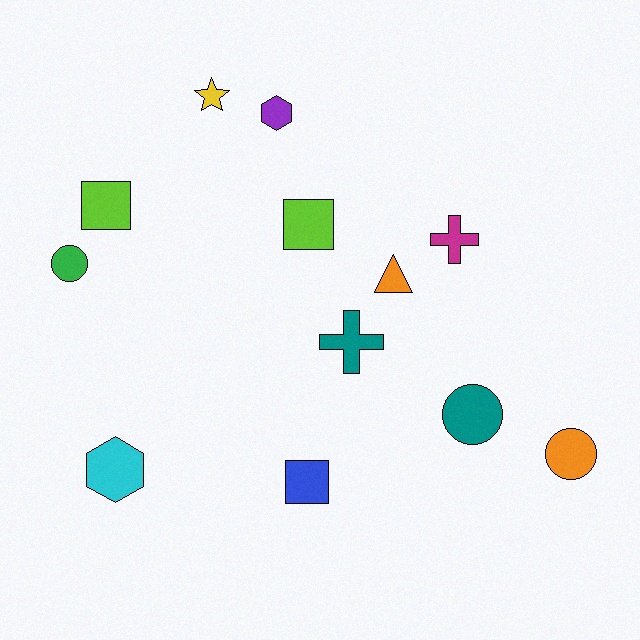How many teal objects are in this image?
There are 2 teal objects.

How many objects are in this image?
There are 12 objects.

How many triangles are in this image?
There is 1 triangle.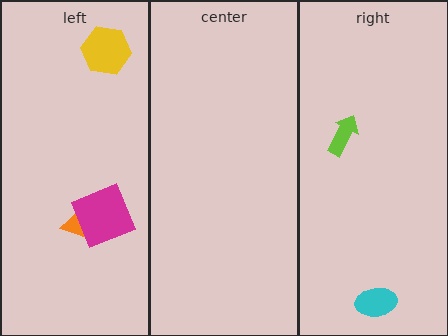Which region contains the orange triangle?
The left region.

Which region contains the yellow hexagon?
The left region.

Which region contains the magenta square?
The left region.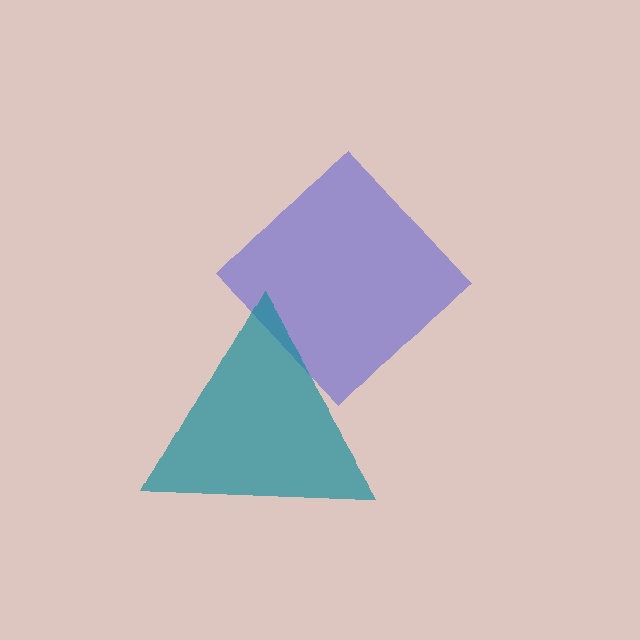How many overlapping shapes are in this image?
There are 2 overlapping shapes in the image.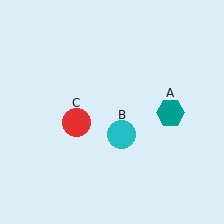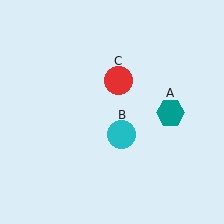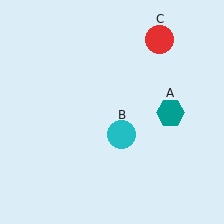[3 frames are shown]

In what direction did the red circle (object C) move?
The red circle (object C) moved up and to the right.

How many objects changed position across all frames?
1 object changed position: red circle (object C).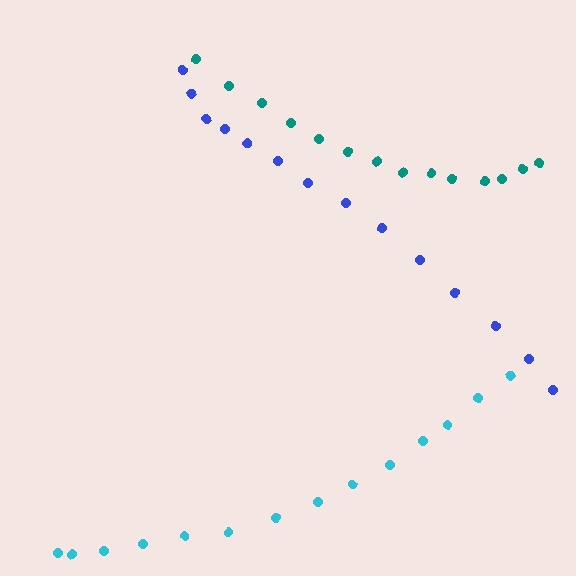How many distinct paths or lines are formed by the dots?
There are 3 distinct paths.